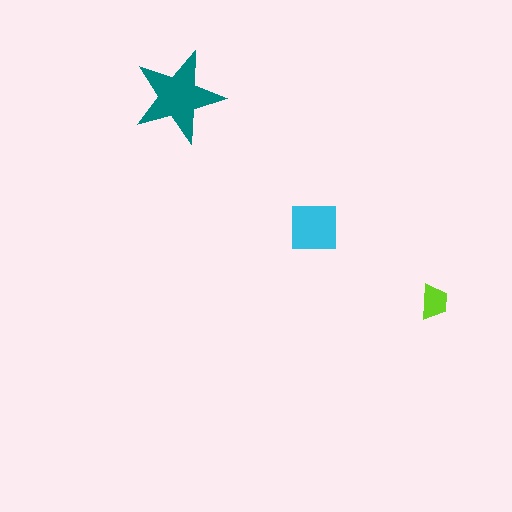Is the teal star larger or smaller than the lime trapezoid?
Larger.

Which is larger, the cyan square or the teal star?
The teal star.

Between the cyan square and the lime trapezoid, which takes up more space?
The cyan square.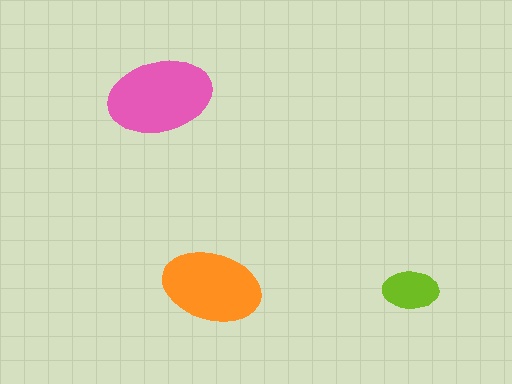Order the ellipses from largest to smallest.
the pink one, the orange one, the lime one.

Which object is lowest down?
The lime ellipse is bottommost.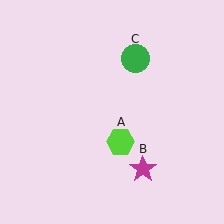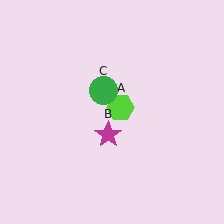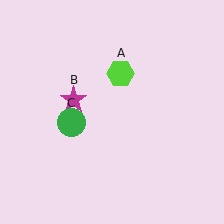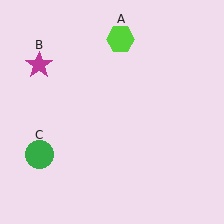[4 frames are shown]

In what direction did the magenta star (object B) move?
The magenta star (object B) moved up and to the left.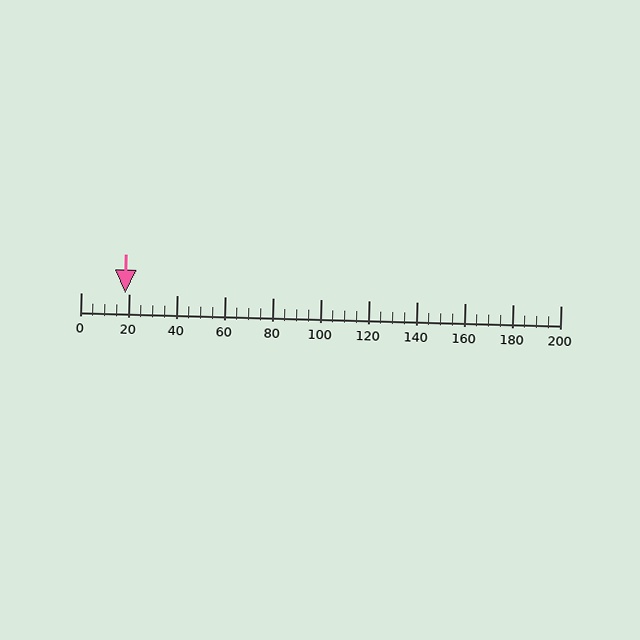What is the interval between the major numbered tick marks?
The major tick marks are spaced 20 units apart.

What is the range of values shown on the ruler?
The ruler shows values from 0 to 200.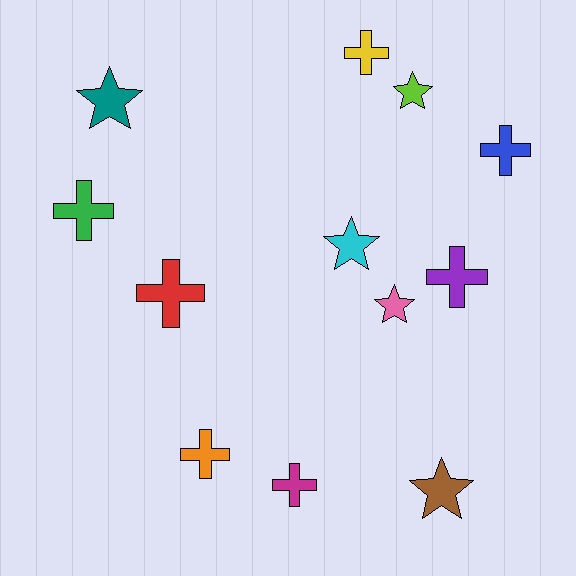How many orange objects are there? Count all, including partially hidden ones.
There is 1 orange object.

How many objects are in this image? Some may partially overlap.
There are 12 objects.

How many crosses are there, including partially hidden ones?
There are 7 crosses.